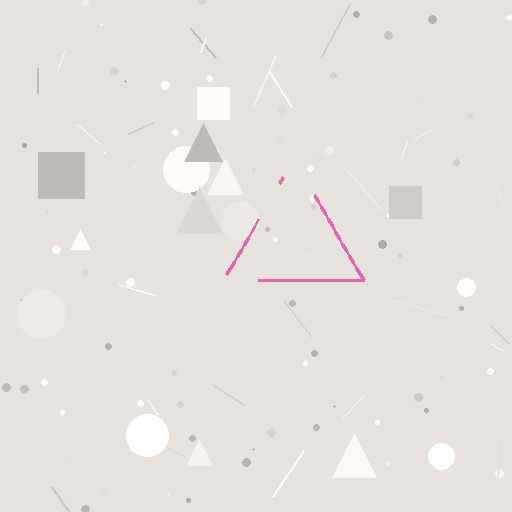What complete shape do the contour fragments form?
The contour fragments form a triangle.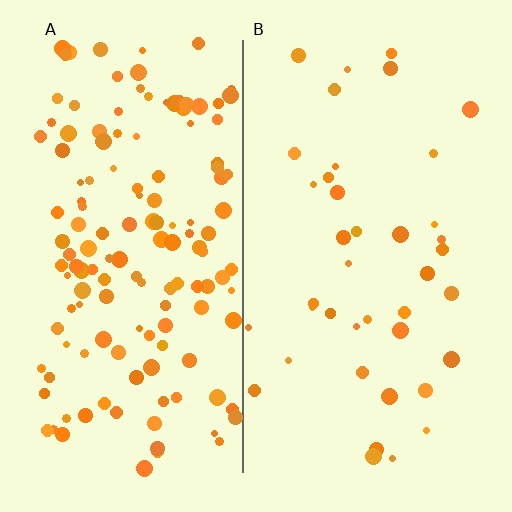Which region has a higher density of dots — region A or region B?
A (the left).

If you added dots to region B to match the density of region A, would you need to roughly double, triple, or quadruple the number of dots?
Approximately triple.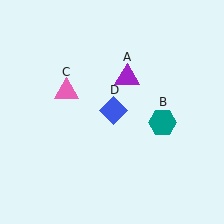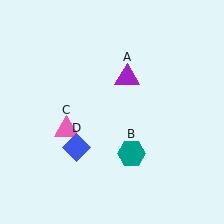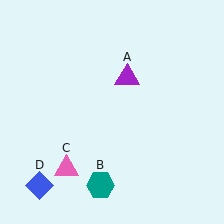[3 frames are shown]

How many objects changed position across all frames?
3 objects changed position: teal hexagon (object B), pink triangle (object C), blue diamond (object D).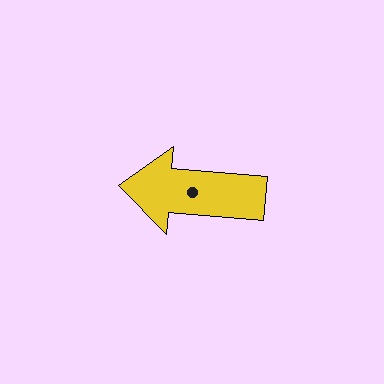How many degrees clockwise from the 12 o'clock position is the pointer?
Approximately 275 degrees.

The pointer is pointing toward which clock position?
Roughly 9 o'clock.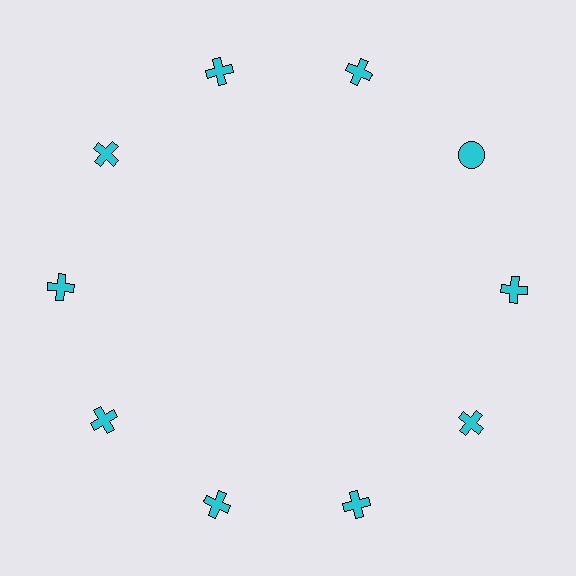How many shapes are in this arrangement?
There are 10 shapes arranged in a ring pattern.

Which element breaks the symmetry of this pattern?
The cyan circle at roughly the 2 o'clock position breaks the symmetry. All other shapes are cyan crosses.